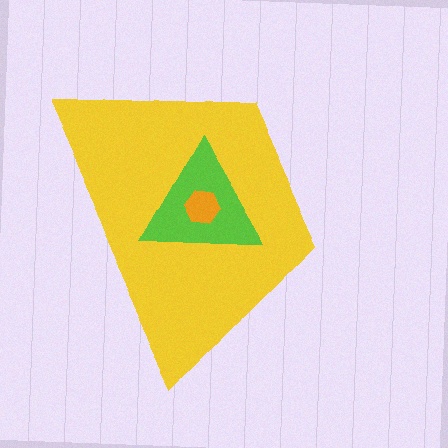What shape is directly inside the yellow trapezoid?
The lime triangle.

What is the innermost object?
The orange hexagon.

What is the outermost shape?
The yellow trapezoid.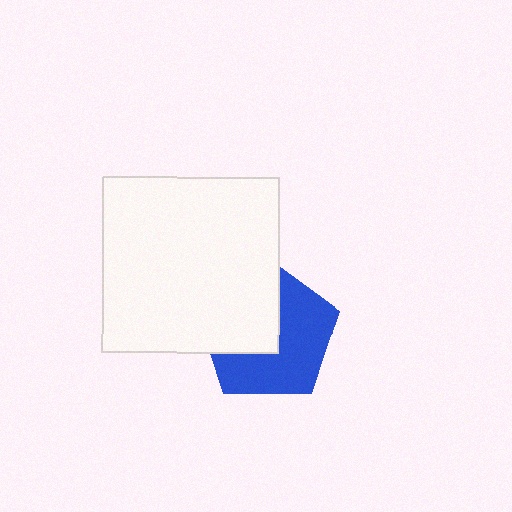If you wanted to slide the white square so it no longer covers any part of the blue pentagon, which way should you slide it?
Slide it toward the upper-left — that is the most direct way to separate the two shapes.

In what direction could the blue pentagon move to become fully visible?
The blue pentagon could move toward the lower-right. That would shift it out from behind the white square entirely.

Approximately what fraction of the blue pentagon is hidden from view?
Roughly 42% of the blue pentagon is hidden behind the white square.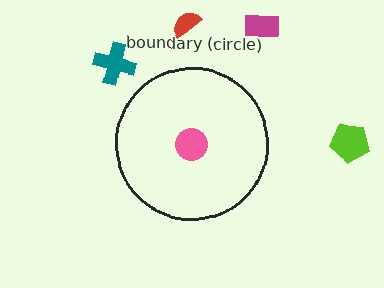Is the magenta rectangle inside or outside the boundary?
Outside.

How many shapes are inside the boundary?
1 inside, 4 outside.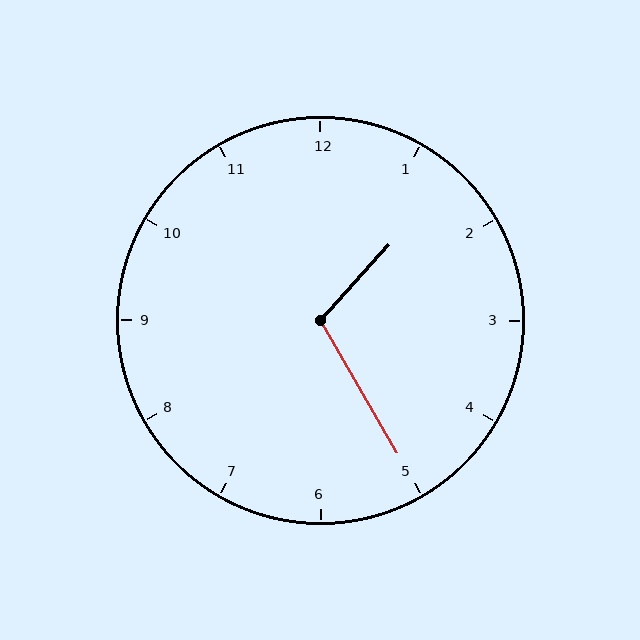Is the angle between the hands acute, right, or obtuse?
It is obtuse.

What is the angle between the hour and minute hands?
Approximately 108 degrees.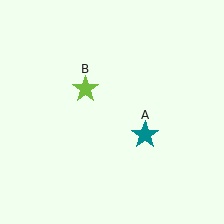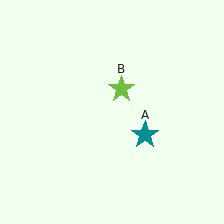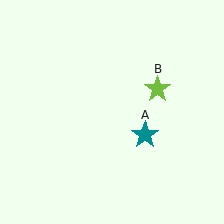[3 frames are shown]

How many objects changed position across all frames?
1 object changed position: lime star (object B).